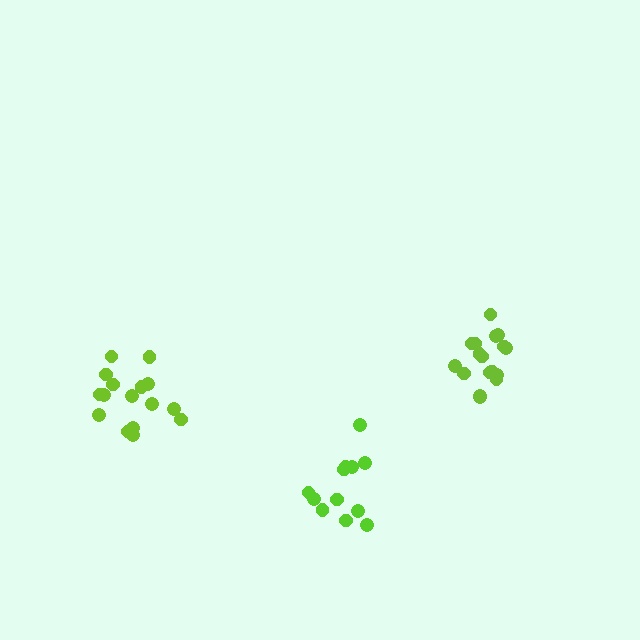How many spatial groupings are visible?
There are 3 spatial groupings.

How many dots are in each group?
Group 1: 16 dots, Group 2: 17 dots, Group 3: 12 dots (45 total).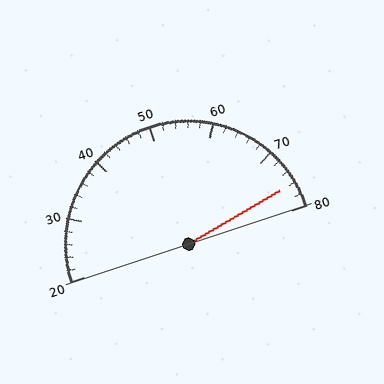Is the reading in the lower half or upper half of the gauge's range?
The reading is in the upper half of the range (20 to 80).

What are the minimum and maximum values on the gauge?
The gauge ranges from 20 to 80.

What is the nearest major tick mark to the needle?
The nearest major tick mark is 80.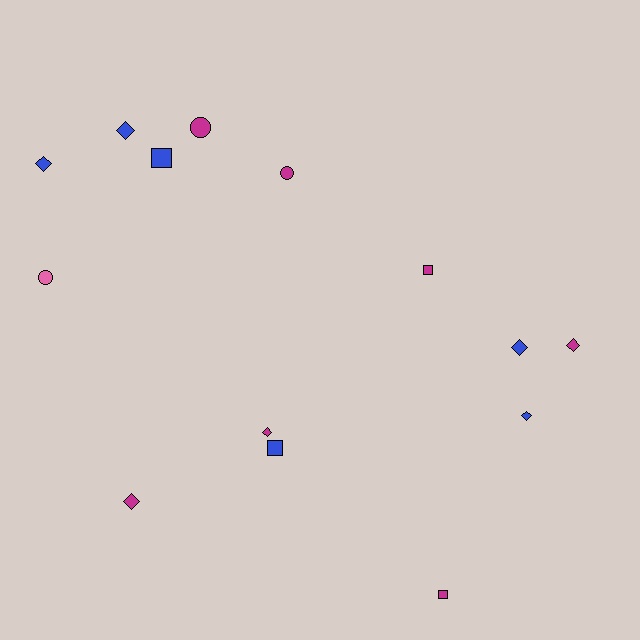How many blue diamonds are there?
There are 4 blue diamonds.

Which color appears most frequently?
Magenta, with 7 objects.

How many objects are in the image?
There are 14 objects.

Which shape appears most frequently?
Diamond, with 7 objects.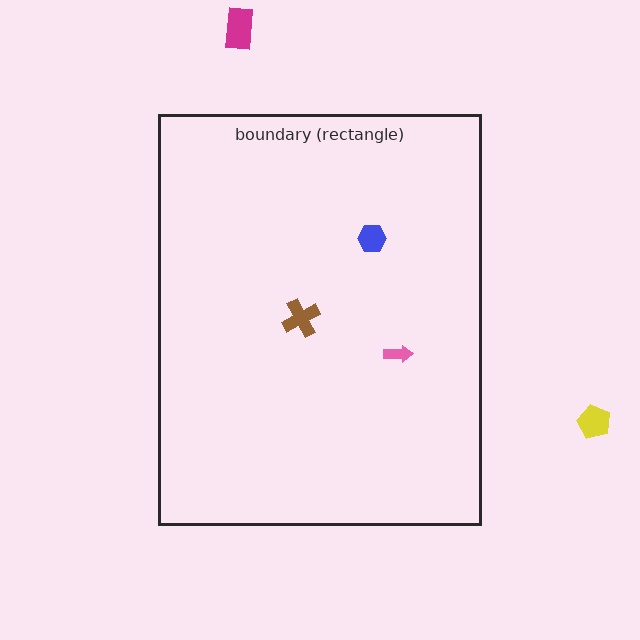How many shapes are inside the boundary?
3 inside, 2 outside.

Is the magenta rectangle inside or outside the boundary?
Outside.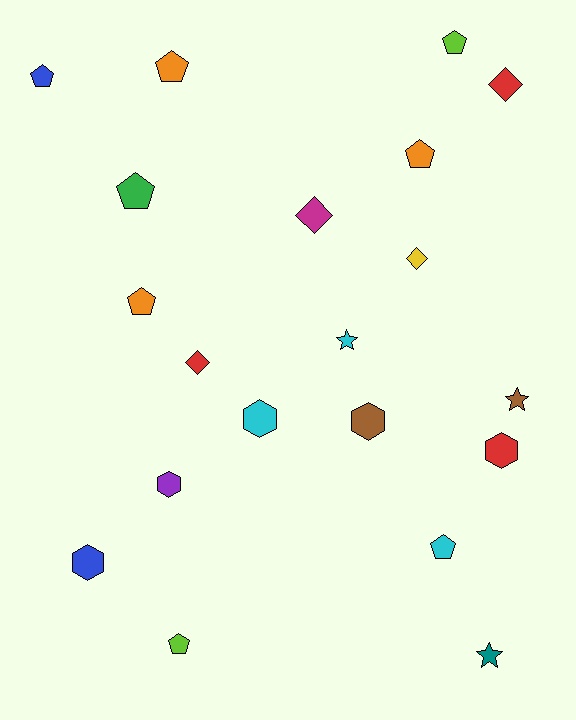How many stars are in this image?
There are 3 stars.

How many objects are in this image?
There are 20 objects.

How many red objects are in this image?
There are 3 red objects.